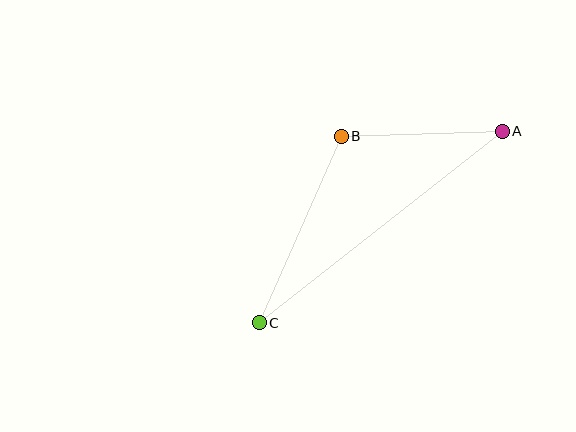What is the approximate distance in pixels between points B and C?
The distance between B and C is approximately 204 pixels.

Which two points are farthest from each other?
Points A and C are farthest from each other.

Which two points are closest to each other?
Points A and B are closest to each other.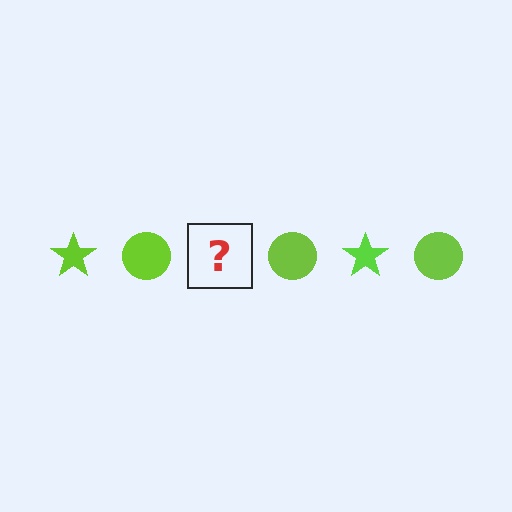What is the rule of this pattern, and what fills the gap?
The rule is that the pattern cycles through star, circle shapes in lime. The gap should be filled with a lime star.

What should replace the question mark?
The question mark should be replaced with a lime star.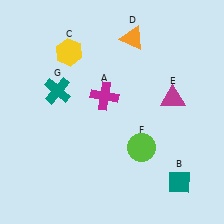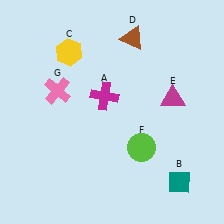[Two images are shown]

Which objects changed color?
D changed from orange to brown. G changed from teal to pink.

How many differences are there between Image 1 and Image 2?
There are 2 differences between the two images.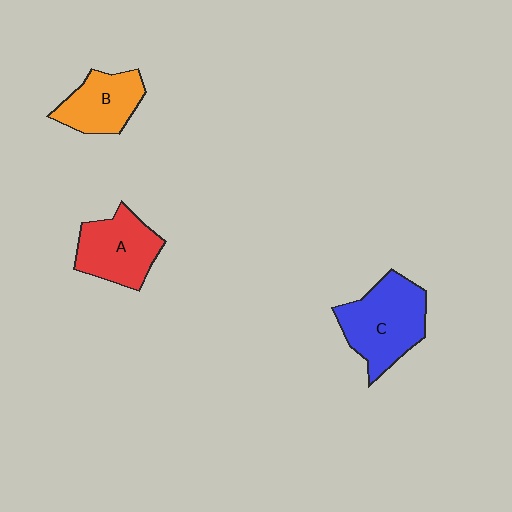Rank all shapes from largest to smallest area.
From largest to smallest: C (blue), A (red), B (orange).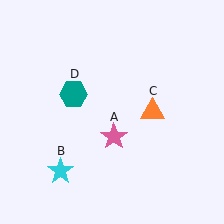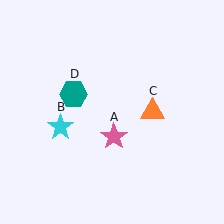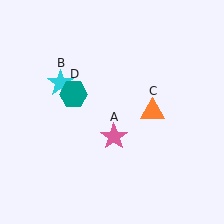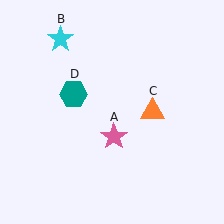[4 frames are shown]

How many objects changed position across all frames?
1 object changed position: cyan star (object B).